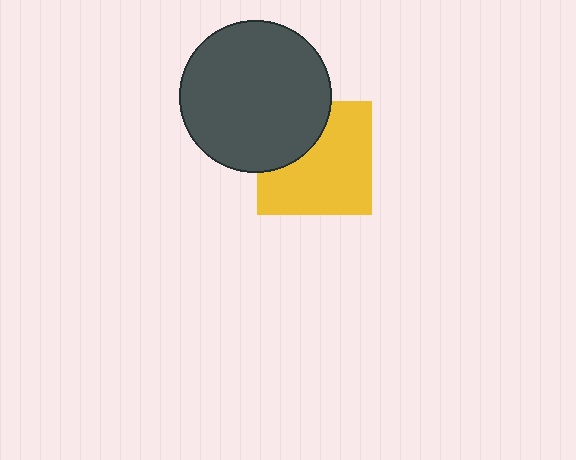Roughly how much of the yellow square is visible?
Most of it is visible (roughly 69%).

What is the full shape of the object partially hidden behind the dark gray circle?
The partially hidden object is a yellow square.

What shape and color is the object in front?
The object in front is a dark gray circle.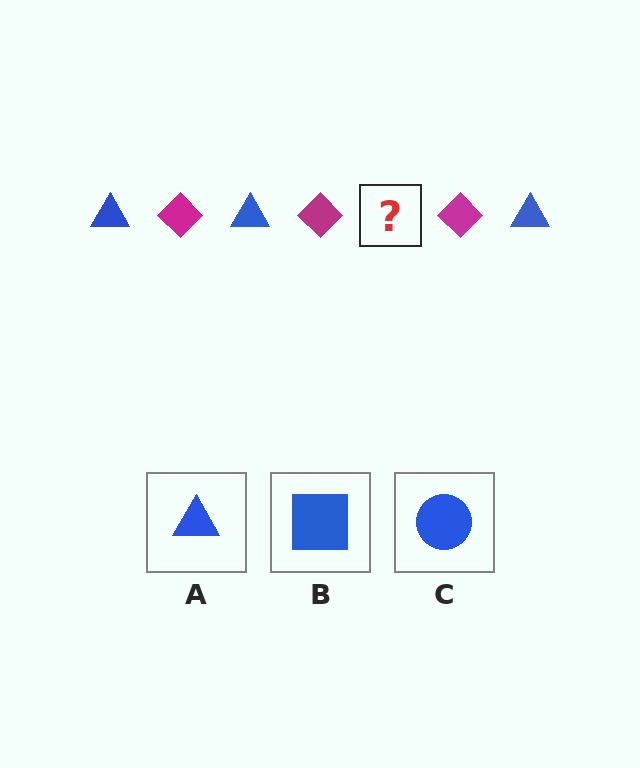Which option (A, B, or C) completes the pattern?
A.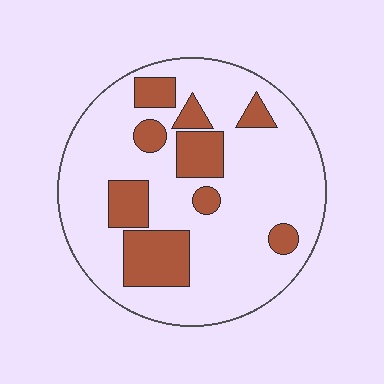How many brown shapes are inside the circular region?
9.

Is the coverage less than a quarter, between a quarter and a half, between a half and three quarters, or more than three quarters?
Less than a quarter.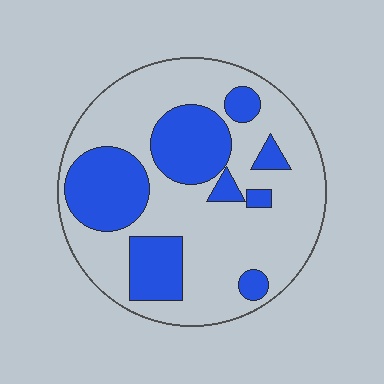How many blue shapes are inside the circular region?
8.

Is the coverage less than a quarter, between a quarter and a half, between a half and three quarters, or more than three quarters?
Between a quarter and a half.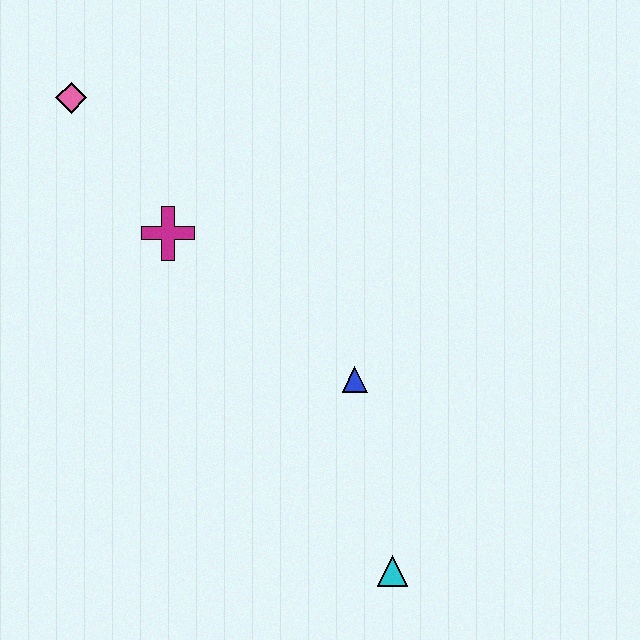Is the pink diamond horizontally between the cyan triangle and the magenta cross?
No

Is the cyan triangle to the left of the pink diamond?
No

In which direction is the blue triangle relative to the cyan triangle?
The blue triangle is above the cyan triangle.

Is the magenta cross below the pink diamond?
Yes